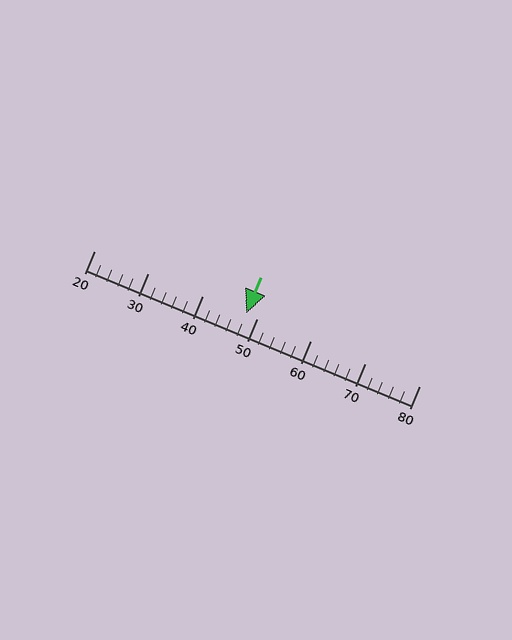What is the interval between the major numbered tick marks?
The major tick marks are spaced 10 units apart.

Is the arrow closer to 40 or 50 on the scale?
The arrow is closer to 50.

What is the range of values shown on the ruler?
The ruler shows values from 20 to 80.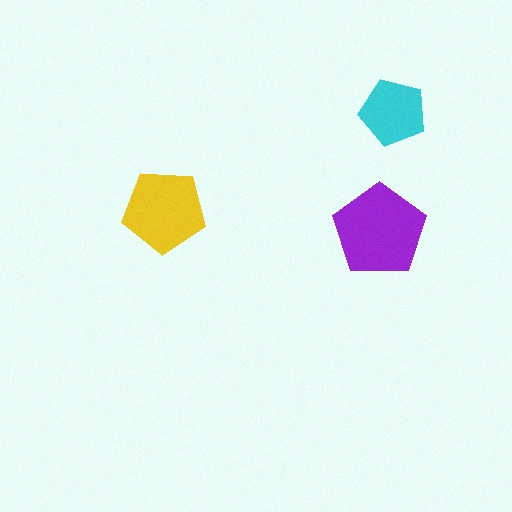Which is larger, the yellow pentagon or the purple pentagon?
The purple one.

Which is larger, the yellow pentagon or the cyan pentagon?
The yellow one.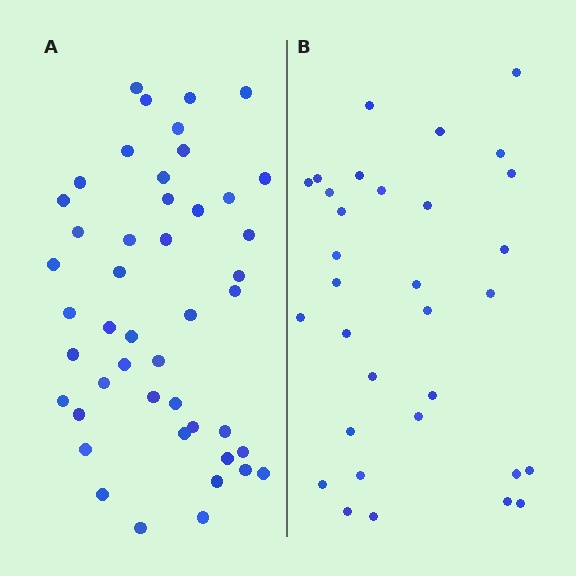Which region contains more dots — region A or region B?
Region A (the left region) has more dots.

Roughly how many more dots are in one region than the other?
Region A has approximately 15 more dots than region B.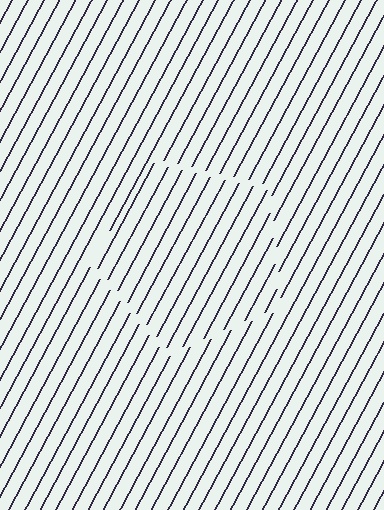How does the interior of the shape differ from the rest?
The interior of the shape contains the same grating, shifted by half a period — the contour is defined by the phase discontinuity where line-ends from the inner and outer gratings abut.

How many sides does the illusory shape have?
5 sides — the line-ends trace a pentagon.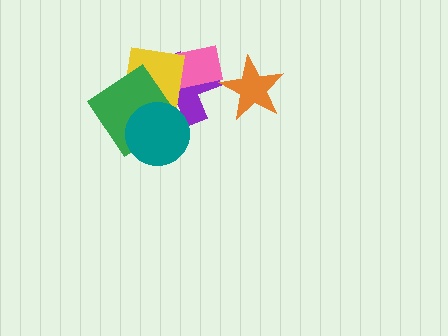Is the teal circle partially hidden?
No, no other shape covers it.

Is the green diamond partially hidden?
Yes, it is partially covered by another shape.